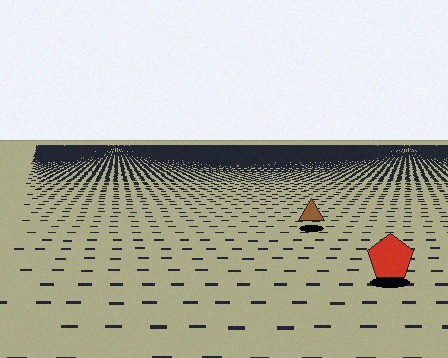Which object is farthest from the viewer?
The brown triangle is farthest from the viewer. It appears smaller and the ground texture around it is denser.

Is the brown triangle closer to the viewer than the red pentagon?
No. The red pentagon is closer — you can tell from the texture gradient: the ground texture is coarser near it.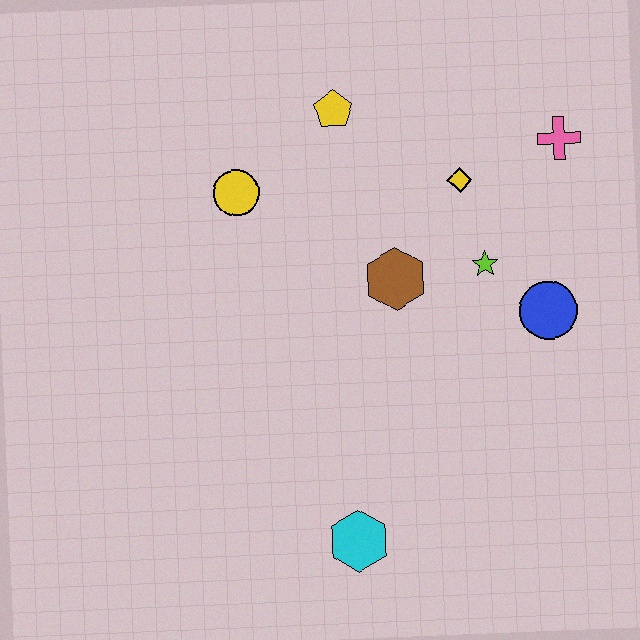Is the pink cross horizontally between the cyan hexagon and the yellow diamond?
No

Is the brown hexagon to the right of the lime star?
No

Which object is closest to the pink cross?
The yellow diamond is closest to the pink cross.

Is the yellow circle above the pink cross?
No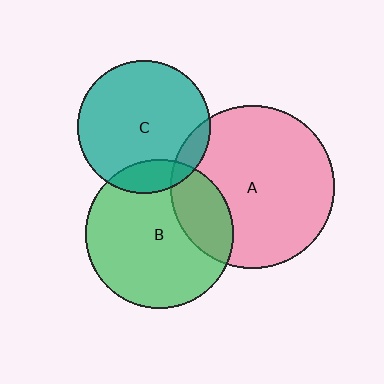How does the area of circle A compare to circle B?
Approximately 1.2 times.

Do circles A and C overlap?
Yes.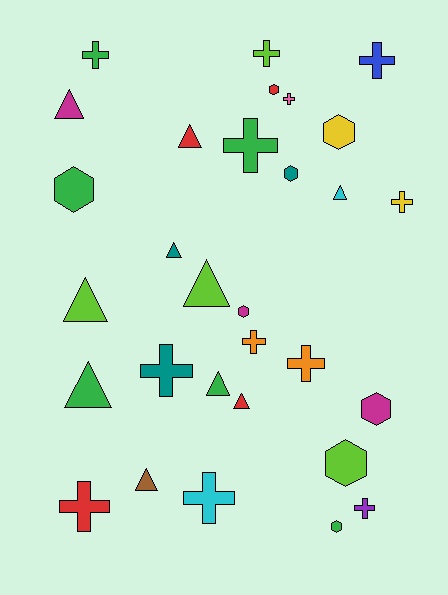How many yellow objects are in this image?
There are 2 yellow objects.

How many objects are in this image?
There are 30 objects.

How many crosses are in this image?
There are 12 crosses.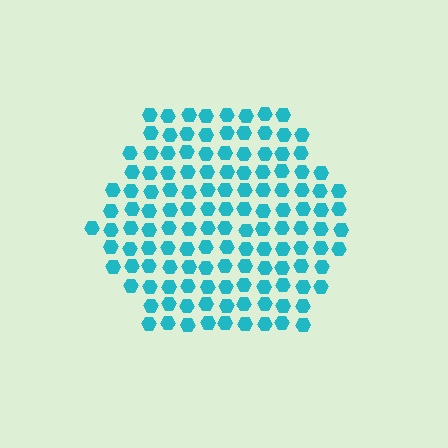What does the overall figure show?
The overall figure shows a hexagon.